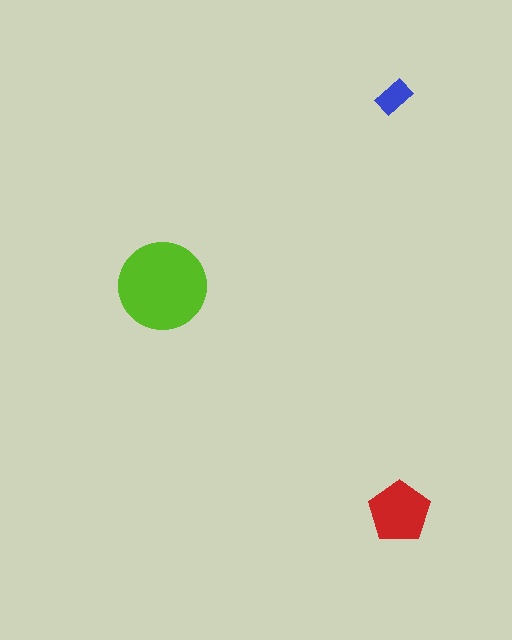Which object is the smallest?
The blue rectangle.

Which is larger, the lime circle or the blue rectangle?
The lime circle.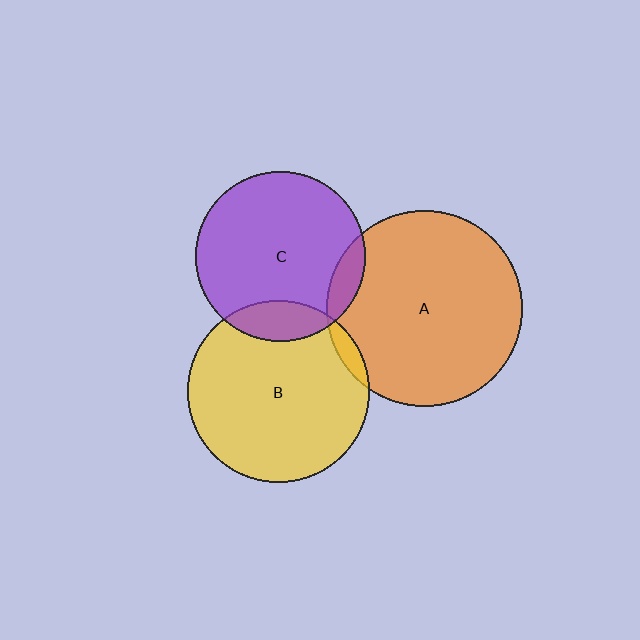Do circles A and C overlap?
Yes.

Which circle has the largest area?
Circle A (orange).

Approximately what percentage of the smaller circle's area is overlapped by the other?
Approximately 10%.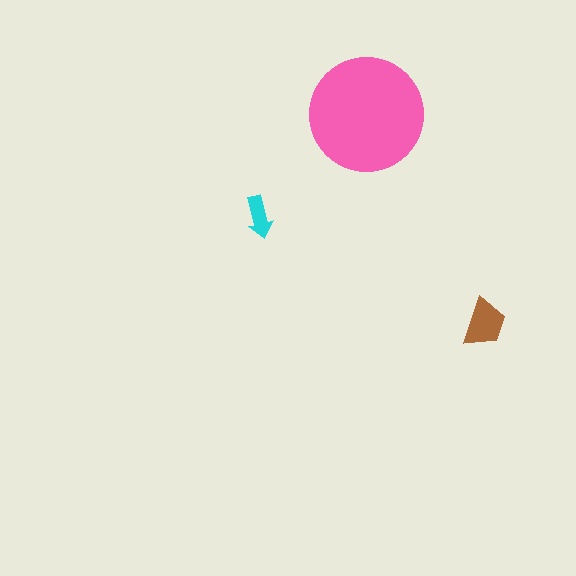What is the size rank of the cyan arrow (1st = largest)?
3rd.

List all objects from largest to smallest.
The pink circle, the brown trapezoid, the cyan arrow.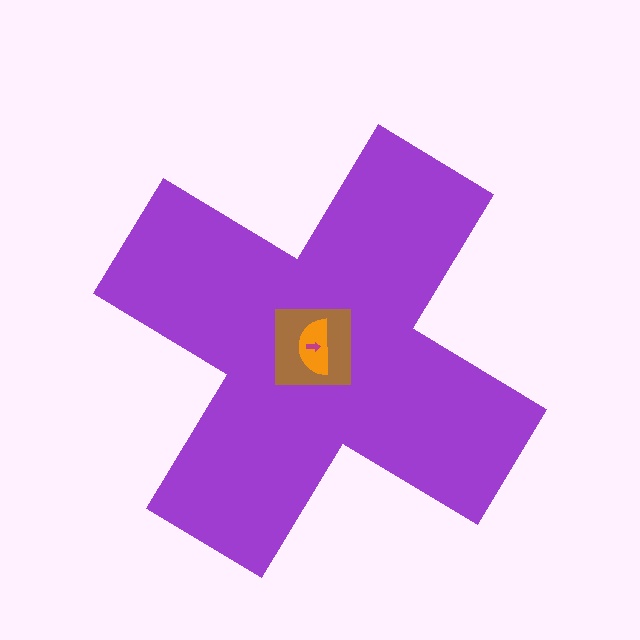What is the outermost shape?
The purple cross.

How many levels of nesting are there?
4.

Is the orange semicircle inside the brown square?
Yes.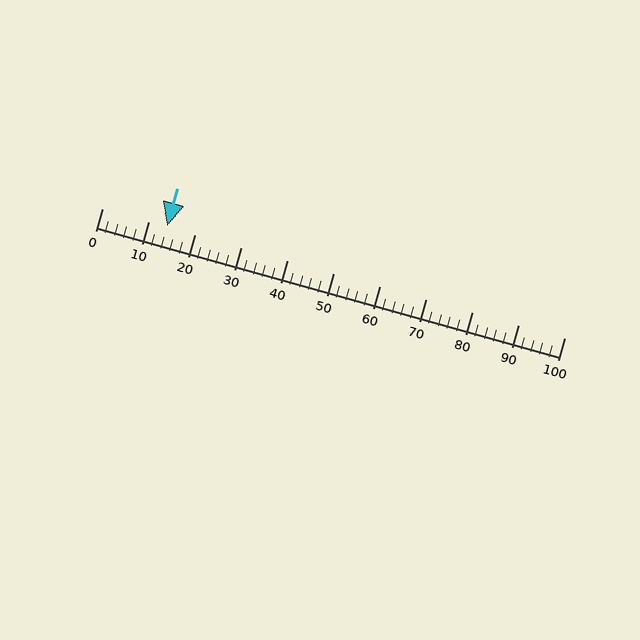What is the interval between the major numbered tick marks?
The major tick marks are spaced 10 units apart.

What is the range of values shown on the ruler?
The ruler shows values from 0 to 100.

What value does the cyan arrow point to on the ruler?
The cyan arrow points to approximately 14.